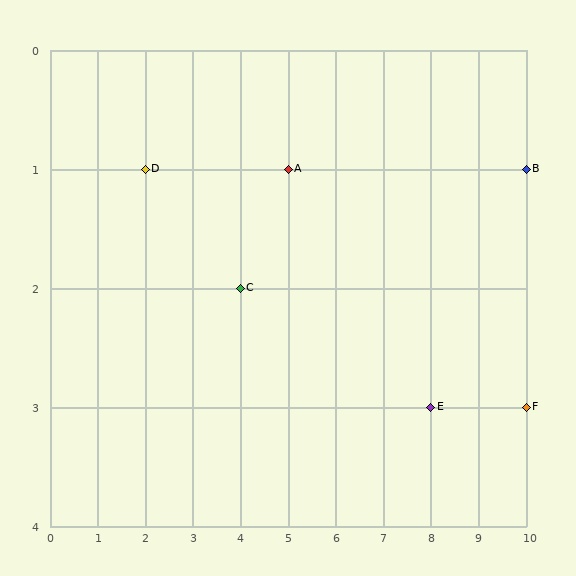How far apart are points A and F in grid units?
Points A and F are 5 columns and 2 rows apart (about 5.4 grid units diagonally).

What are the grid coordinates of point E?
Point E is at grid coordinates (8, 3).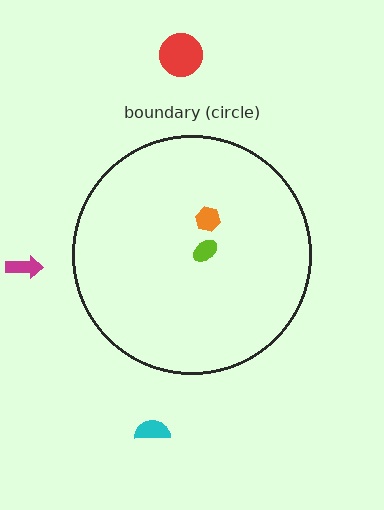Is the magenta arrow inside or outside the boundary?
Outside.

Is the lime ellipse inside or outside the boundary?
Inside.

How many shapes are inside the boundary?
2 inside, 3 outside.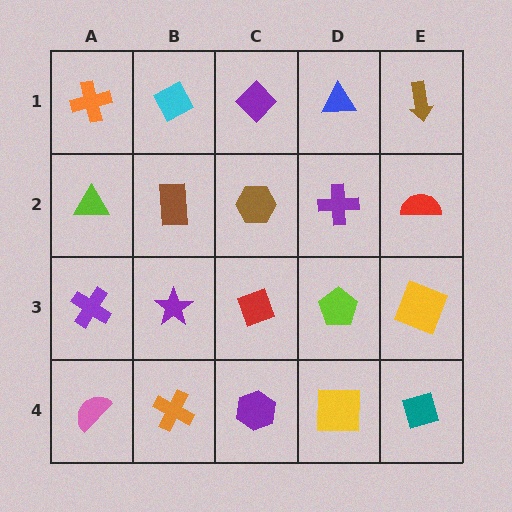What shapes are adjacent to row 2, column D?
A blue triangle (row 1, column D), a lime pentagon (row 3, column D), a brown hexagon (row 2, column C), a red semicircle (row 2, column E).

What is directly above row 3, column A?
A lime triangle.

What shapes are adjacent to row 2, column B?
A cyan diamond (row 1, column B), a purple star (row 3, column B), a lime triangle (row 2, column A), a brown hexagon (row 2, column C).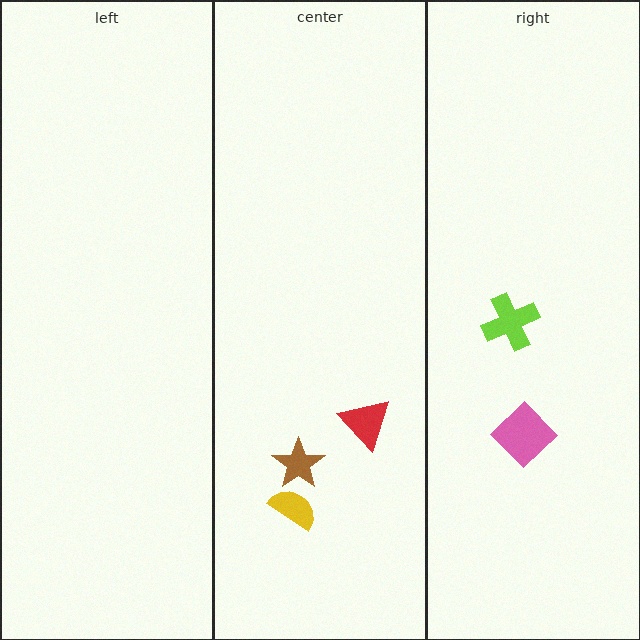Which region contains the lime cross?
The right region.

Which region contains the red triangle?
The center region.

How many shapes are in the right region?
2.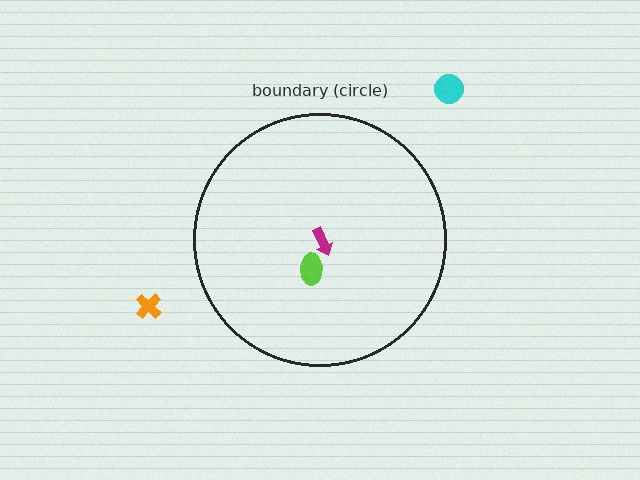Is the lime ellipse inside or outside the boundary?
Inside.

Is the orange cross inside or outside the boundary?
Outside.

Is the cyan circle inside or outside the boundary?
Outside.